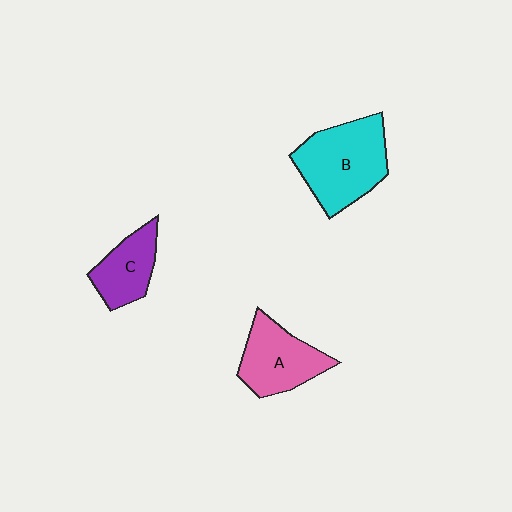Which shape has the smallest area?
Shape C (purple).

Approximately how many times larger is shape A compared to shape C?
Approximately 1.3 times.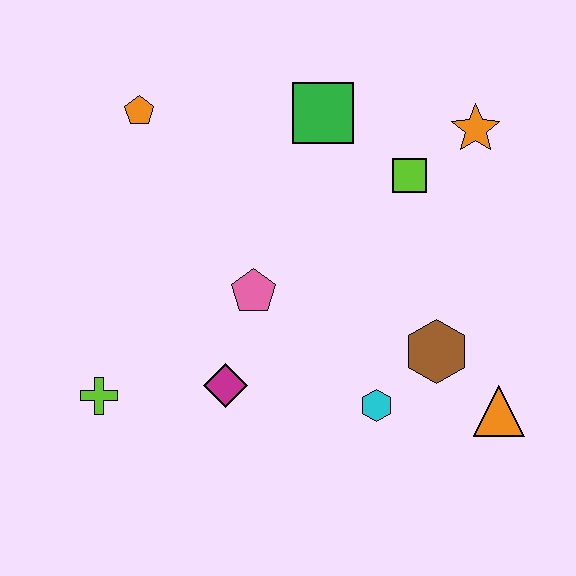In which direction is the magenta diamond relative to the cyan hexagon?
The magenta diamond is to the left of the cyan hexagon.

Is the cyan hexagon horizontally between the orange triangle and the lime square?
No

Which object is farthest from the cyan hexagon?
The orange pentagon is farthest from the cyan hexagon.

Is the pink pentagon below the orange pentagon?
Yes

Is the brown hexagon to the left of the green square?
No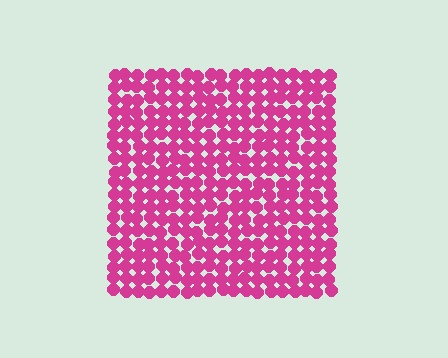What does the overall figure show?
The overall figure shows a square.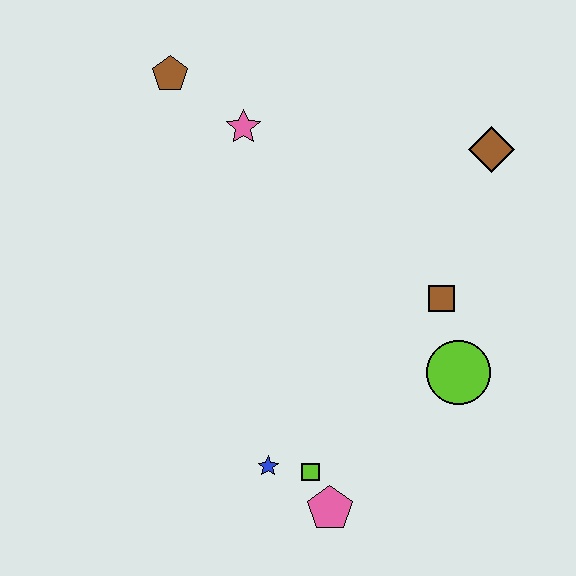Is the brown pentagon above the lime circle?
Yes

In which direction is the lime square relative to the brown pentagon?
The lime square is below the brown pentagon.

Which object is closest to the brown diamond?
The brown square is closest to the brown diamond.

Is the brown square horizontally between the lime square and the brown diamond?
Yes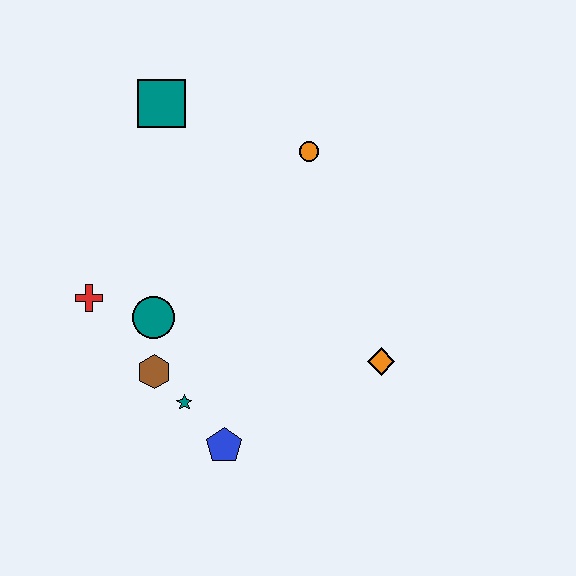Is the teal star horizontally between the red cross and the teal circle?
No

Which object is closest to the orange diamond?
The blue pentagon is closest to the orange diamond.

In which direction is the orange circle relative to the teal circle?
The orange circle is above the teal circle.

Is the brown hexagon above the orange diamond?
No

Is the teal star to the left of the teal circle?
No